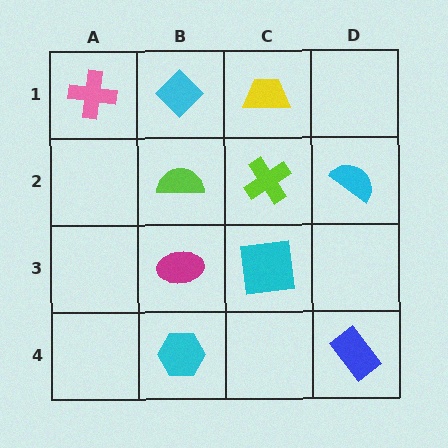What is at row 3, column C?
A cyan square.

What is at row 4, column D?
A blue rectangle.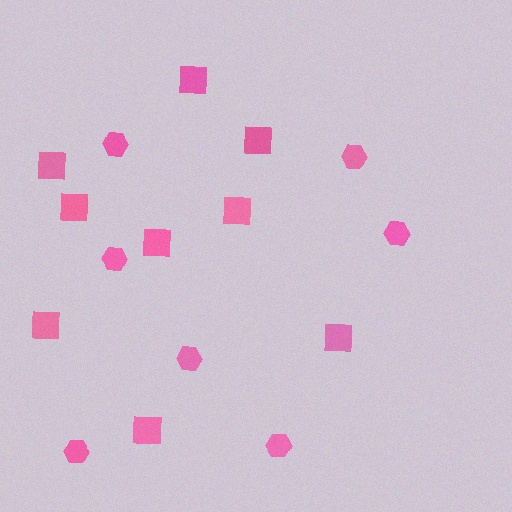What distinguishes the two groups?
There are 2 groups: one group of hexagons (7) and one group of squares (9).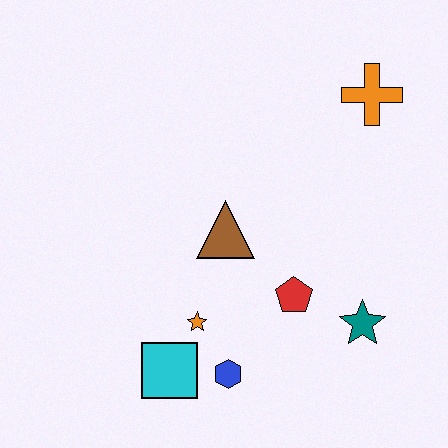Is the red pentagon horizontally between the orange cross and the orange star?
Yes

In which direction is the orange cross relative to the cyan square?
The orange cross is above the cyan square.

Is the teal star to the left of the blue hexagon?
No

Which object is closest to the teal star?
The red pentagon is closest to the teal star.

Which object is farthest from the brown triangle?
The orange cross is farthest from the brown triangle.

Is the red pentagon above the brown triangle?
No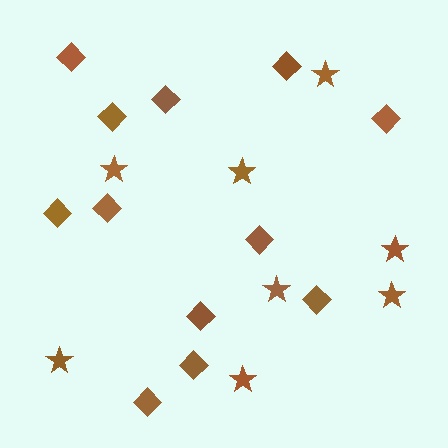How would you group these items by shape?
There are 2 groups: one group of diamonds (12) and one group of stars (8).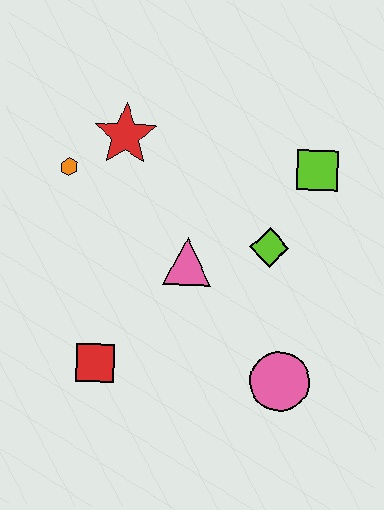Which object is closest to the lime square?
The lime diamond is closest to the lime square.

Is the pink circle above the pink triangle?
No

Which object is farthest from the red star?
The pink circle is farthest from the red star.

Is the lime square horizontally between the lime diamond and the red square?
No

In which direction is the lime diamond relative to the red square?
The lime diamond is to the right of the red square.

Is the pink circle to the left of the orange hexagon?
No